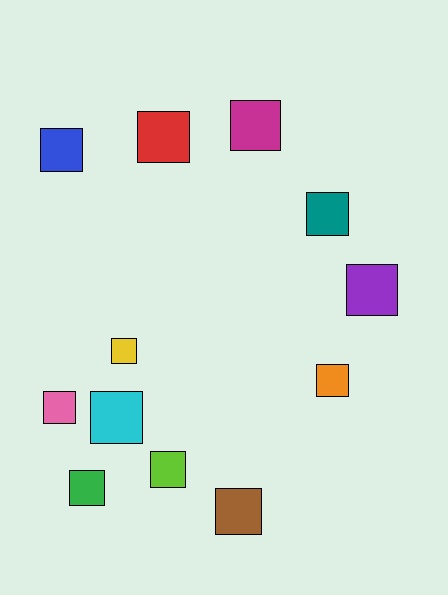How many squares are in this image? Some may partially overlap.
There are 12 squares.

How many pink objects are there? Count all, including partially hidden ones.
There is 1 pink object.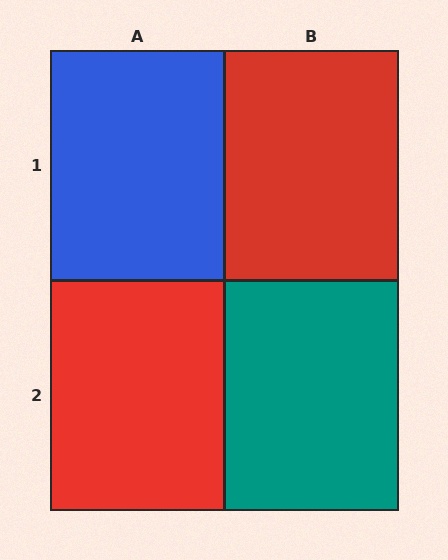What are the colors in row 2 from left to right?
Red, teal.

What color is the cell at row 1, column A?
Blue.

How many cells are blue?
1 cell is blue.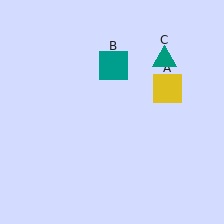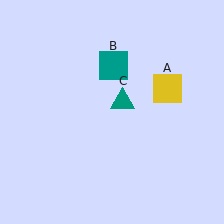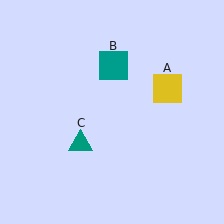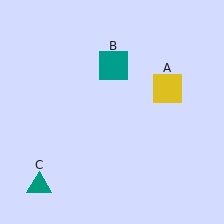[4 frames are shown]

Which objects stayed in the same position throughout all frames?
Yellow square (object A) and teal square (object B) remained stationary.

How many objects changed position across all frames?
1 object changed position: teal triangle (object C).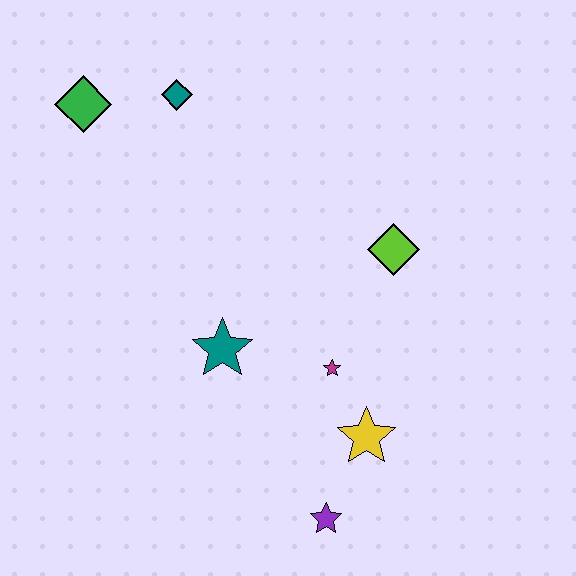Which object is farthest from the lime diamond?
The green diamond is farthest from the lime diamond.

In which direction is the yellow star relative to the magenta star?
The yellow star is below the magenta star.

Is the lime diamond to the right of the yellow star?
Yes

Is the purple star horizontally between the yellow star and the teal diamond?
Yes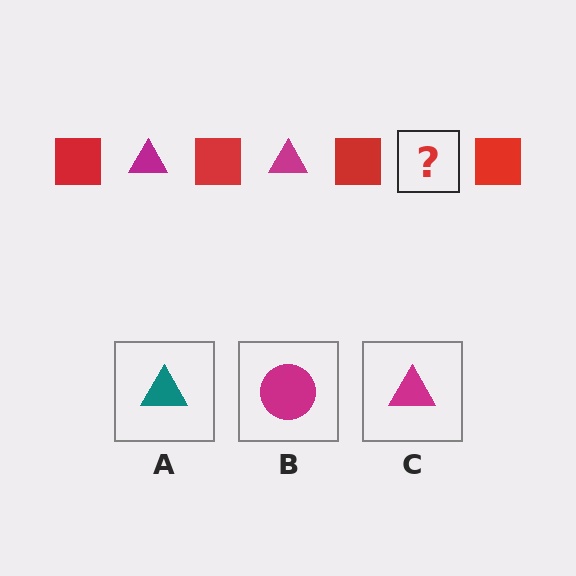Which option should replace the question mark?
Option C.